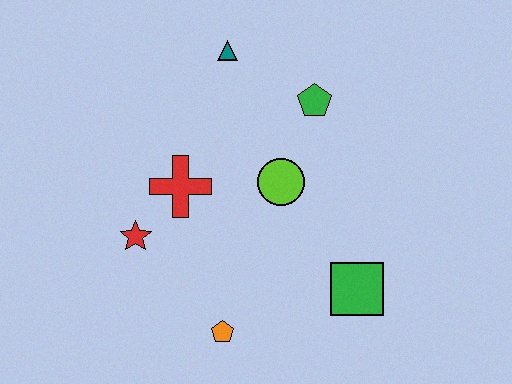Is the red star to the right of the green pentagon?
No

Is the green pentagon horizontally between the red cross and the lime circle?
No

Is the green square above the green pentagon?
No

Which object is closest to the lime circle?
The green pentagon is closest to the lime circle.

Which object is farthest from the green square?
The teal triangle is farthest from the green square.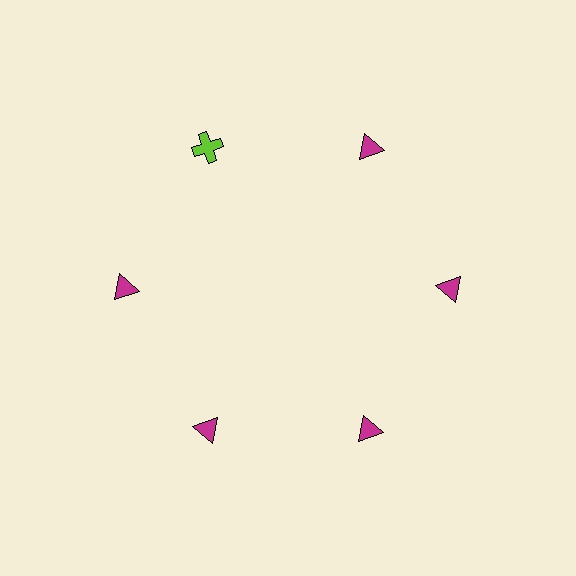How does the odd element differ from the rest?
It differs in both color (lime instead of magenta) and shape (cross instead of triangle).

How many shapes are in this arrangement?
There are 6 shapes arranged in a ring pattern.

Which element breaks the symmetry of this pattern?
The lime cross at roughly the 11 o'clock position breaks the symmetry. All other shapes are magenta triangles.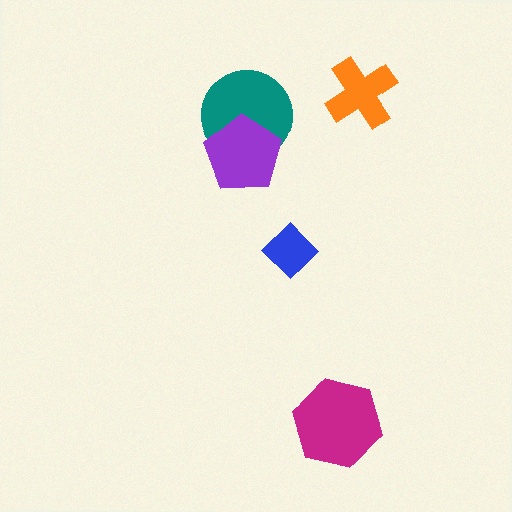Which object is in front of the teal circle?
The purple pentagon is in front of the teal circle.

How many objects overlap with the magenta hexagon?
0 objects overlap with the magenta hexagon.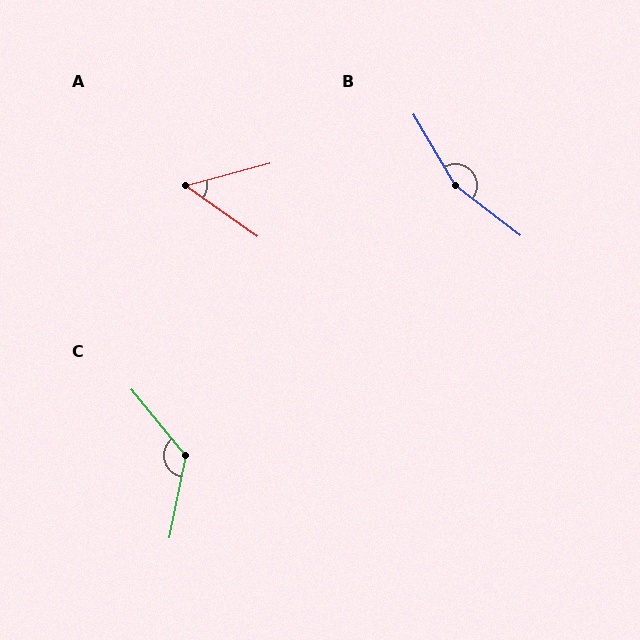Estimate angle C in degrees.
Approximately 130 degrees.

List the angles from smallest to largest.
A (50°), C (130°), B (158°).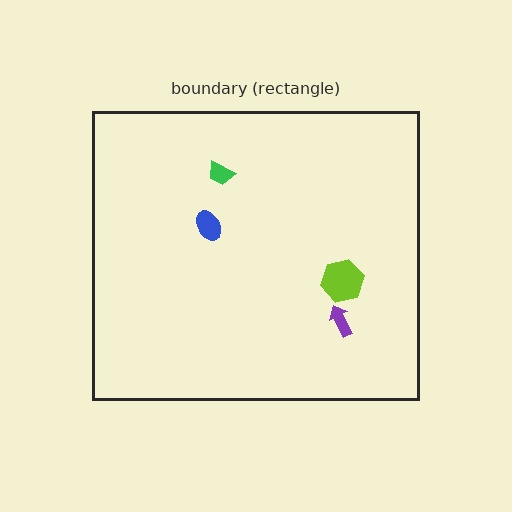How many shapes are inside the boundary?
4 inside, 0 outside.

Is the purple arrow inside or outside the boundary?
Inside.